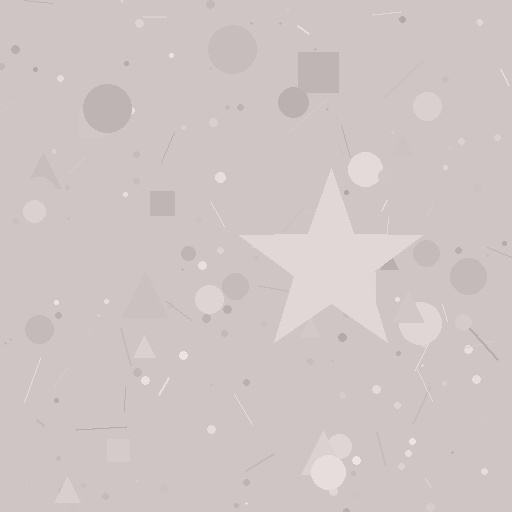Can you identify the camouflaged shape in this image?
The camouflaged shape is a star.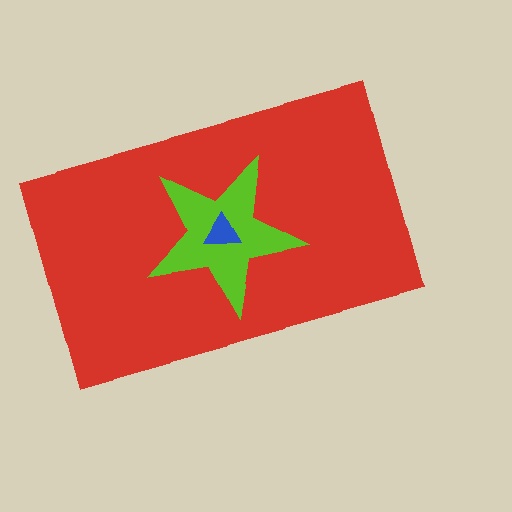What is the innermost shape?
The blue triangle.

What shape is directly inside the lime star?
The blue triangle.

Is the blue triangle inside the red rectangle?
Yes.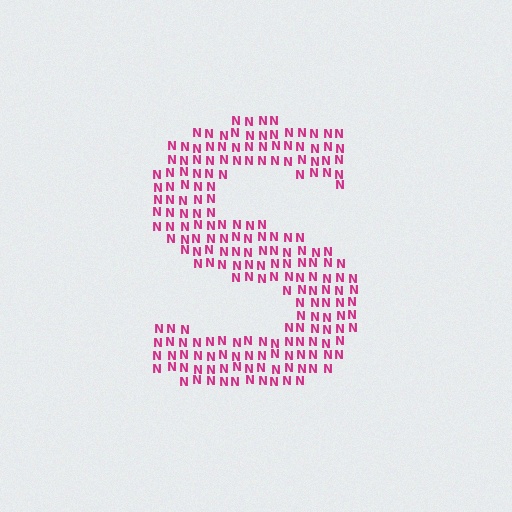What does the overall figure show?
The overall figure shows the letter S.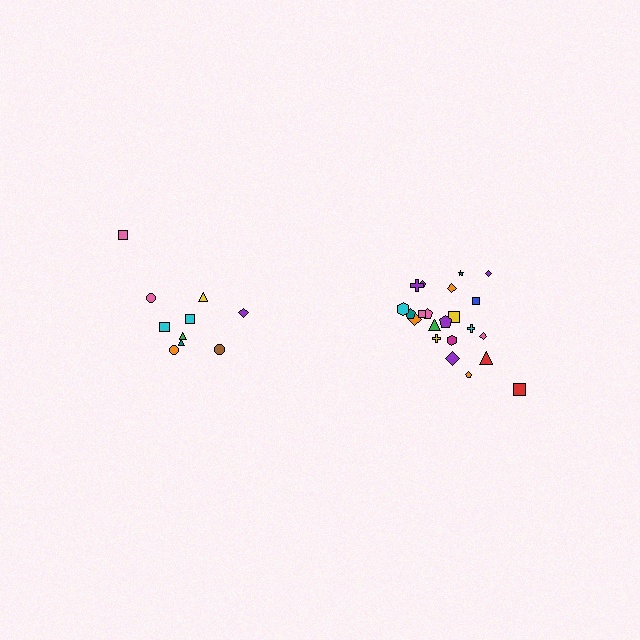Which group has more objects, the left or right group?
The right group.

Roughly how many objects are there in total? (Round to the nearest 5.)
Roughly 30 objects in total.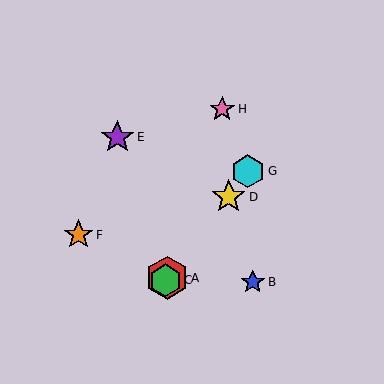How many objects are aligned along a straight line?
4 objects (A, C, D, G) are aligned along a straight line.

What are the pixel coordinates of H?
Object H is at (222, 109).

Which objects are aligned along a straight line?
Objects A, C, D, G are aligned along a straight line.